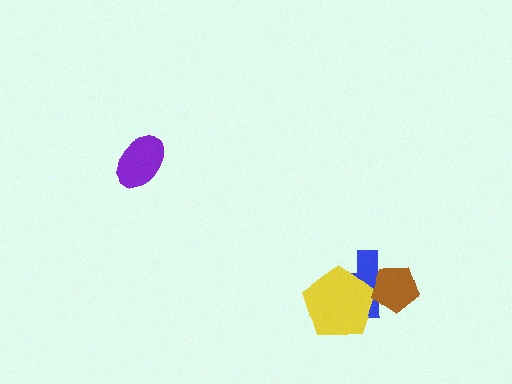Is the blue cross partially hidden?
Yes, it is partially covered by another shape.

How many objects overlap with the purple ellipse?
0 objects overlap with the purple ellipse.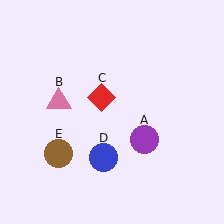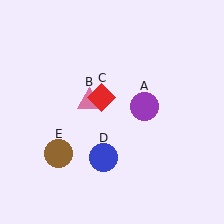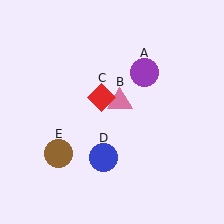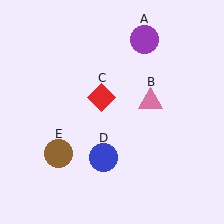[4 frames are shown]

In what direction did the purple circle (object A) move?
The purple circle (object A) moved up.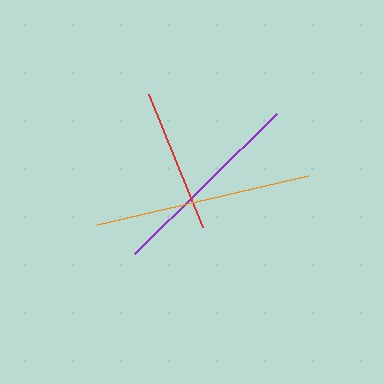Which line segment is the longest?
The orange line is the longest at approximately 217 pixels.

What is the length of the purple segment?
The purple segment is approximately 199 pixels long.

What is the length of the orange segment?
The orange segment is approximately 217 pixels long.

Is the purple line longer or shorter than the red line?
The purple line is longer than the red line.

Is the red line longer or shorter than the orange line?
The orange line is longer than the red line.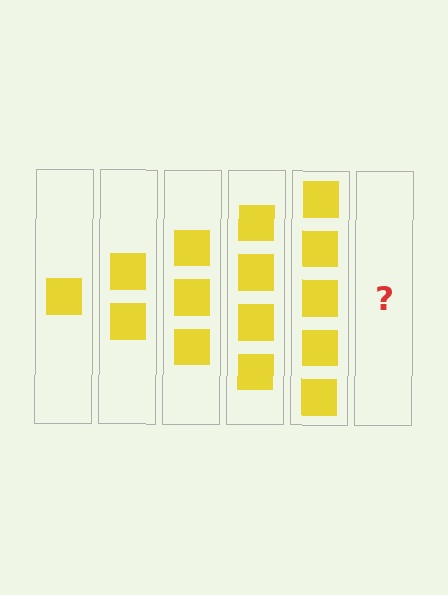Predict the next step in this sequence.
The next step is 6 squares.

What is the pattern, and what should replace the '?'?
The pattern is that each step adds one more square. The '?' should be 6 squares.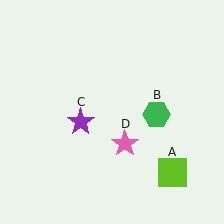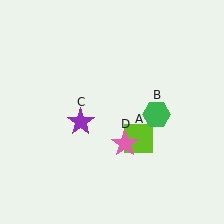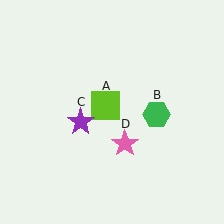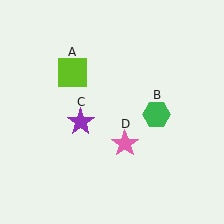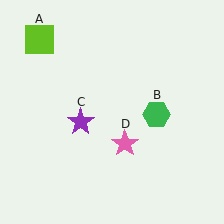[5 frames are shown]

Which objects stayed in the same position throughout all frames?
Green hexagon (object B) and purple star (object C) and pink star (object D) remained stationary.